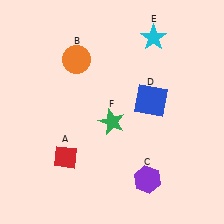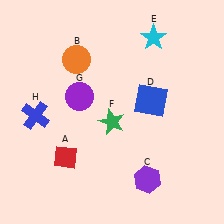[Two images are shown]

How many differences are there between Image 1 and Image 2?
There are 2 differences between the two images.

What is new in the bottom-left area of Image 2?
A blue cross (H) was added in the bottom-left area of Image 2.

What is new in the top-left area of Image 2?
A purple circle (G) was added in the top-left area of Image 2.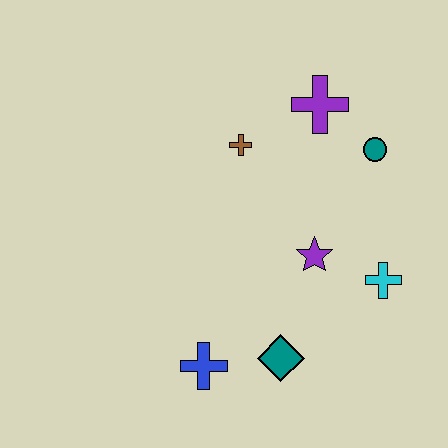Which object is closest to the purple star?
The cyan cross is closest to the purple star.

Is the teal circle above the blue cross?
Yes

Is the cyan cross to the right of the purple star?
Yes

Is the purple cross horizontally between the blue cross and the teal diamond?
No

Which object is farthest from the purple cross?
The blue cross is farthest from the purple cross.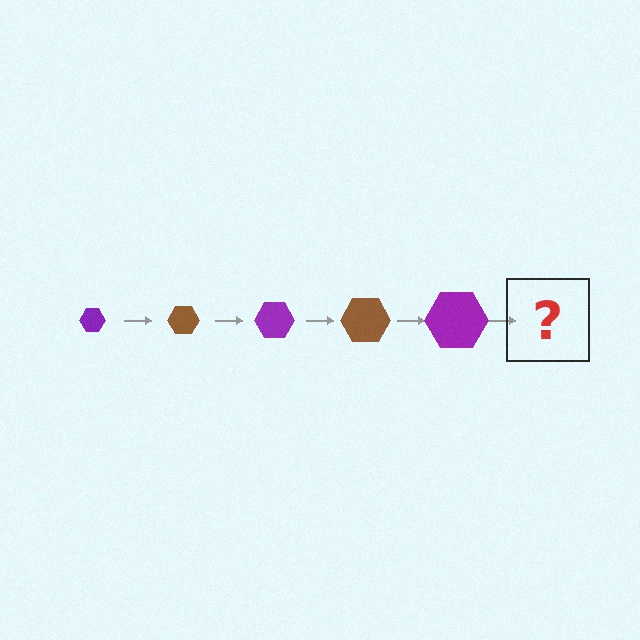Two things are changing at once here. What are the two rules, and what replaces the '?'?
The two rules are that the hexagon grows larger each step and the color cycles through purple and brown. The '?' should be a brown hexagon, larger than the previous one.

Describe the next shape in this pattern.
It should be a brown hexagon, larger than the previous one.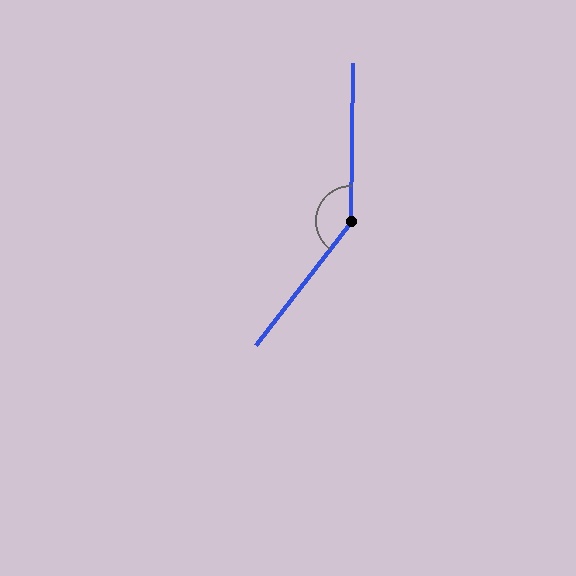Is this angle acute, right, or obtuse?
It is obtuse.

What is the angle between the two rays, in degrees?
Approximately 143 degrees.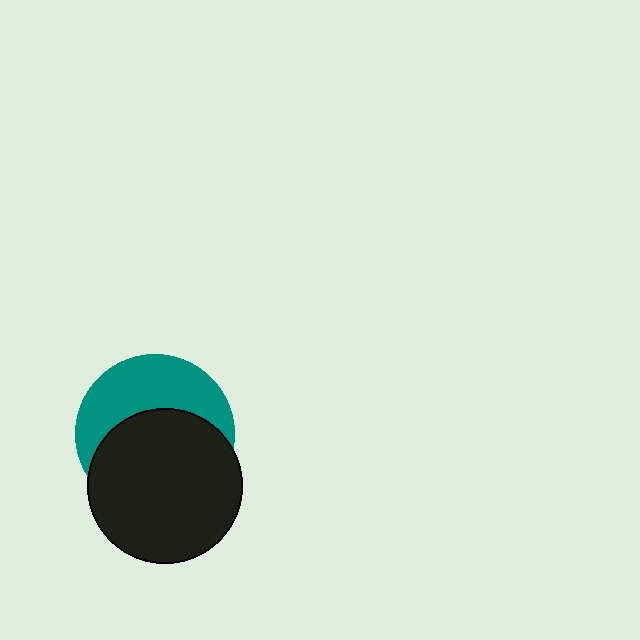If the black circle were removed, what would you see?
You would see the complete teal circle.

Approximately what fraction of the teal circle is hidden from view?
Roughly 57% of the teal circle is hidden behind the black circle.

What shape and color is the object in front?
The object in front is a black circle.